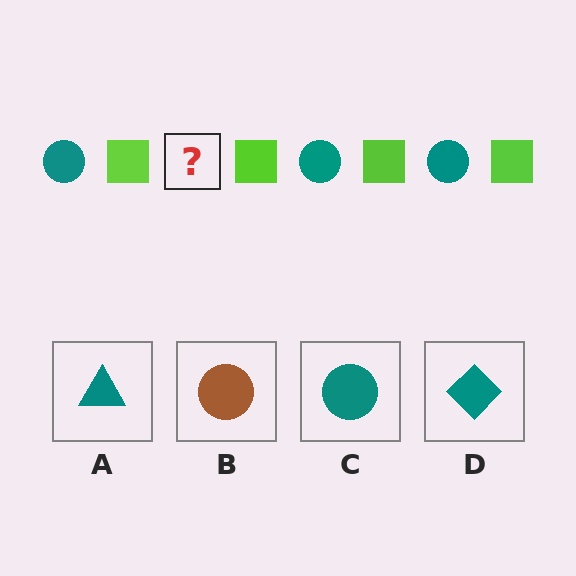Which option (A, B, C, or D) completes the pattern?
C.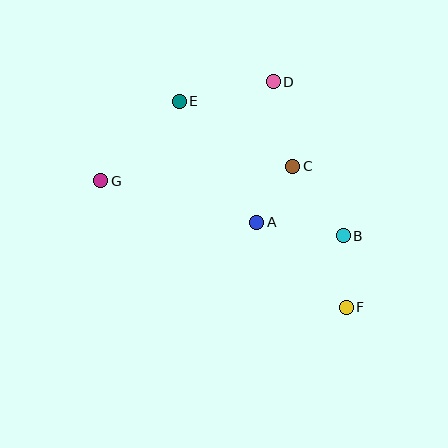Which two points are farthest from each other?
Points F and G are farthest from each other.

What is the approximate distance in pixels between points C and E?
The distance between C and E is approximately 131 pixels.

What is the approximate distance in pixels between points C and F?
The distance between C and F is approximately 150 pixels.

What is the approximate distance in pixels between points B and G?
The distance between B and G is approximately 249 pixels.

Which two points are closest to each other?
Points A and C are closest to each other.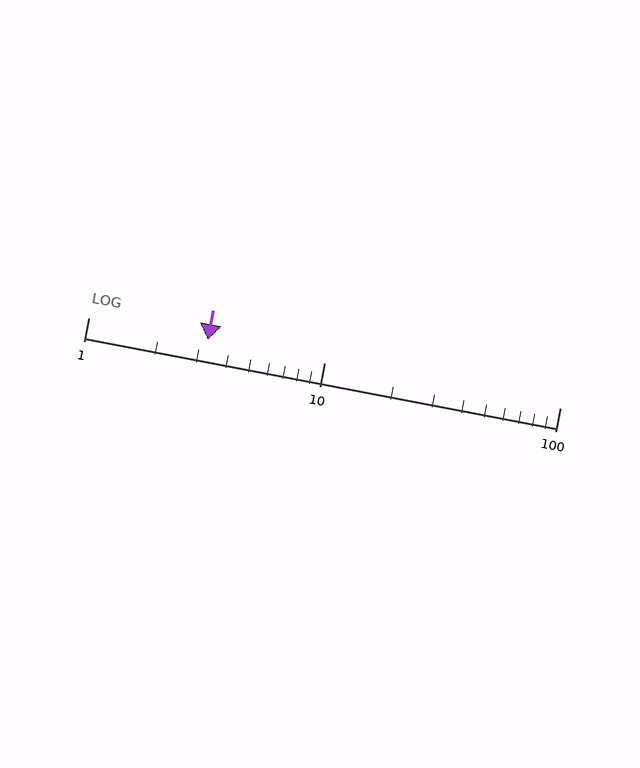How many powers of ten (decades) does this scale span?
The scale spans 2 decades, from 1 to 100.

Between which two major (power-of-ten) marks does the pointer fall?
The pointer is between 1 and 10.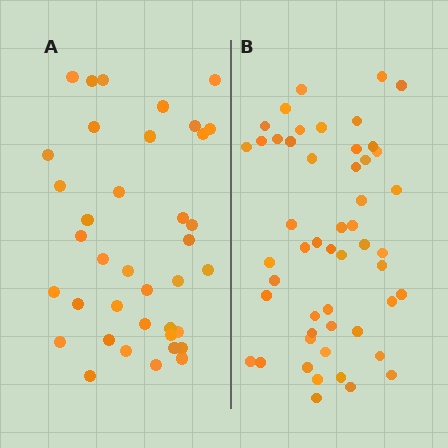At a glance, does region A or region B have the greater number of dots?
Region B (the right region) has more dots.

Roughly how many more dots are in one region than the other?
Region B has approximately 15 more dots than region A.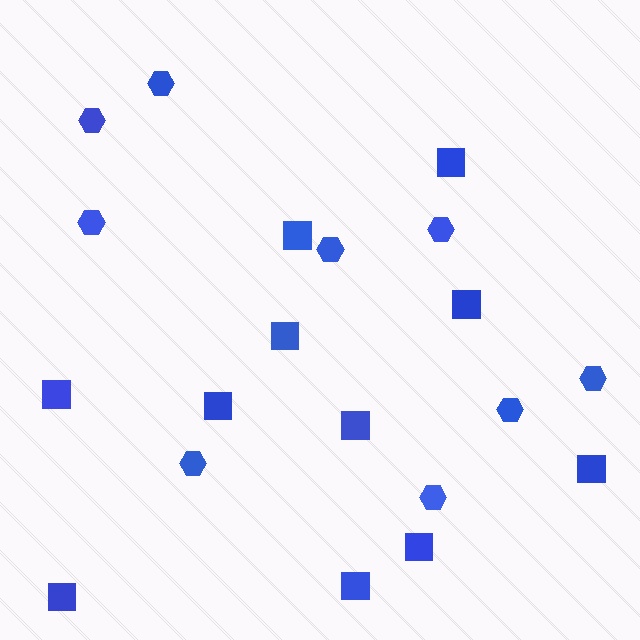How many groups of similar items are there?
There are 2 groups: one group of squares (11) and one group of hexagons (9).